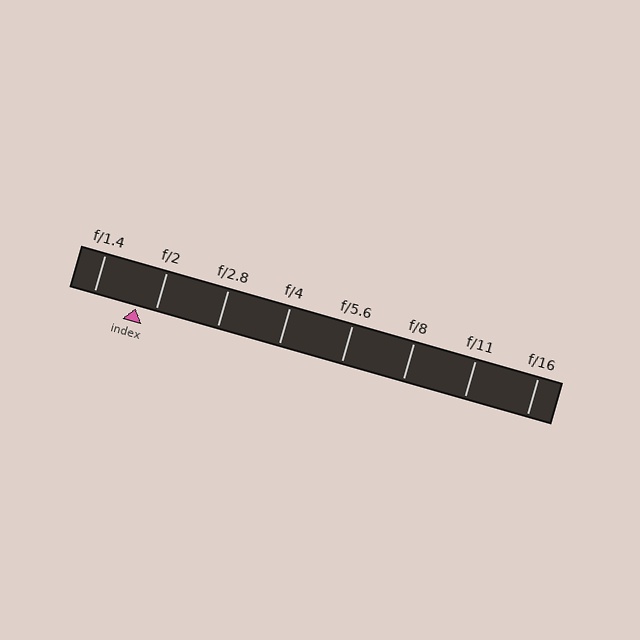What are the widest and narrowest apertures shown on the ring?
The widest aperture shown is f/1.4 and the narrowest is f/16.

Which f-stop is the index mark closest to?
The index mark is closest to f/2.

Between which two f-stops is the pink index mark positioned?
The index mark is between f/1.4 and f/2.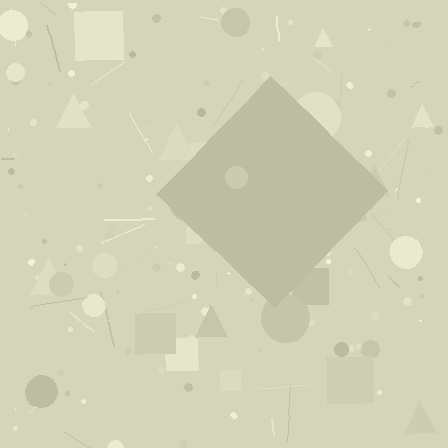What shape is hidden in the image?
A diamond is hidden in the image.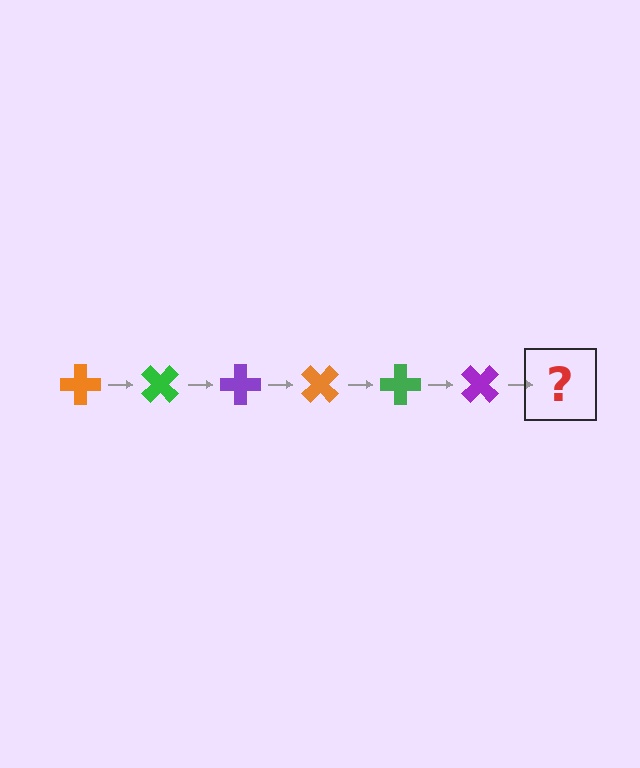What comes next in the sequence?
The next element should be an orange cross, rotated 270 degrees from the start.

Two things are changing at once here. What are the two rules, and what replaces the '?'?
The two rules are that it rotates 45 degrees each step and the color cycles through orange, green, and purple. The '?' should be an orange cross, rotated 270 degrees from the start.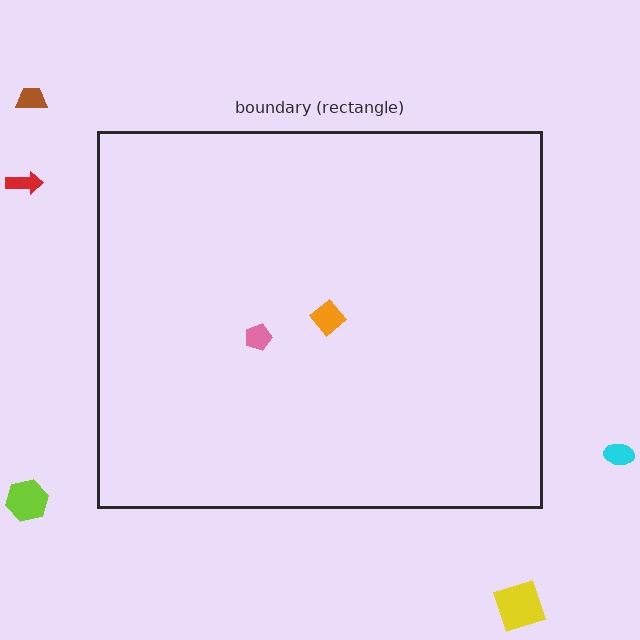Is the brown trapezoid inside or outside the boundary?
Outside.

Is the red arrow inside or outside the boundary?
Outside.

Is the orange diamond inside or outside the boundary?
Inside.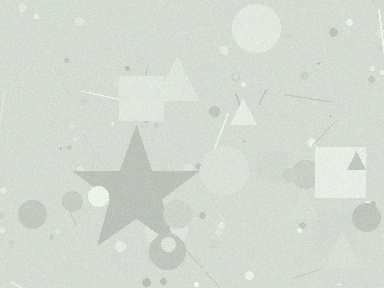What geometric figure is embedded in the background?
A star is embedded in the background.